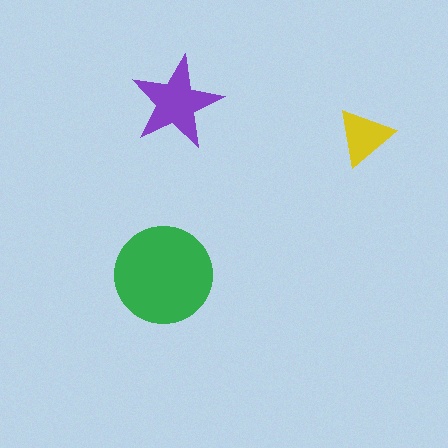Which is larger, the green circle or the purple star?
The green circle.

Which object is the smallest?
The yellow triangle.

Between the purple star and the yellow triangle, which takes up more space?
The purple star.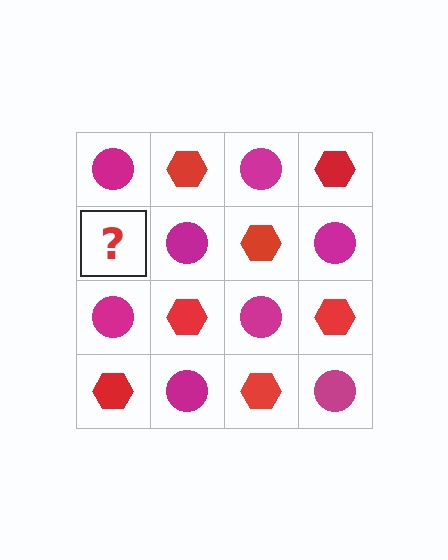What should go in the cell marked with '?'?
The missing cell should contain a red hexagon.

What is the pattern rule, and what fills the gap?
The rule is that it alternates magenta circle and red hexagon in a checkerboard pattern. The gap should be filled with a red hexagon.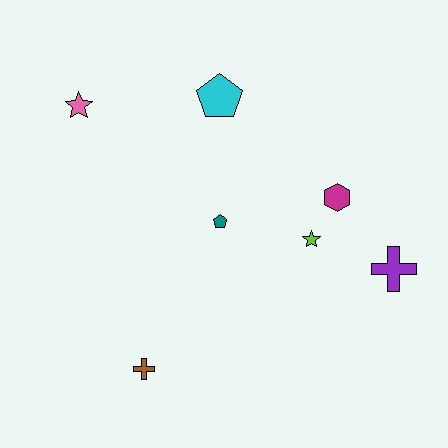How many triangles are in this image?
There are no triangles.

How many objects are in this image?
There are 7 objects.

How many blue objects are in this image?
There are no blue objects.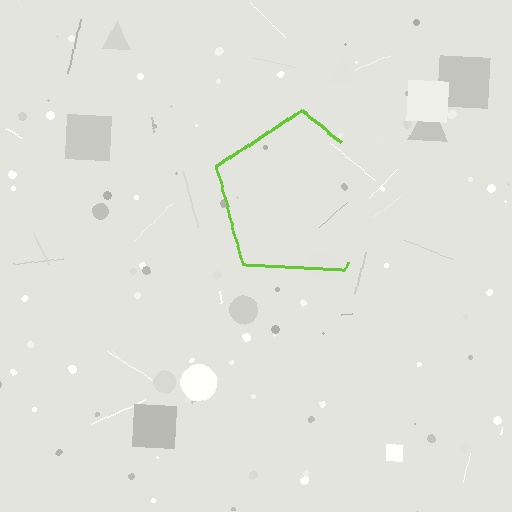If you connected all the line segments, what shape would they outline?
They would outline a pentagon.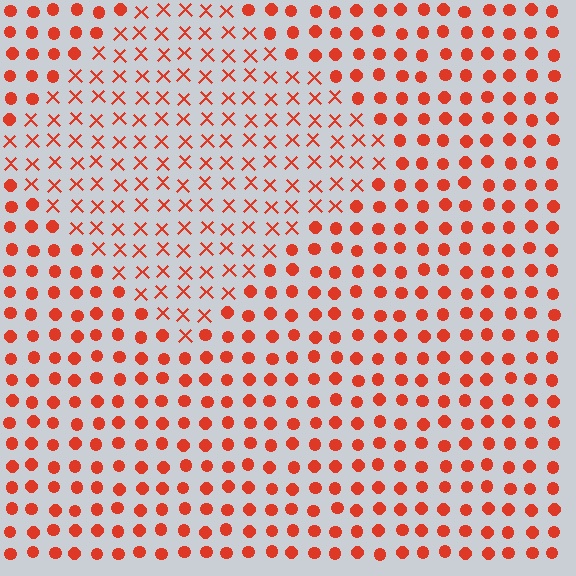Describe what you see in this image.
The image is filled with small red elements arranged in a uniform grid. A diamond-shaped region contains X marks, while the surrounding area contains circles. The boundary is defined purely by the change in element shape.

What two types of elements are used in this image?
The image uses X marks inside the diamond region and circles outside it.